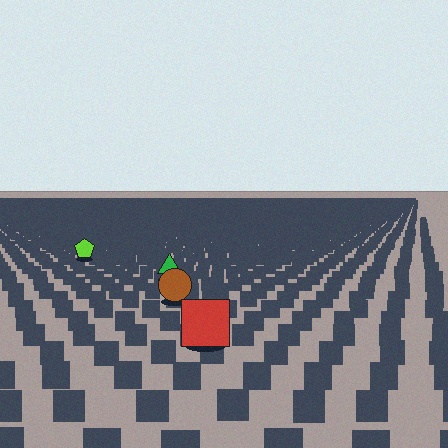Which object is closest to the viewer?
The red square is closest. The texture marks near it are larger and more spread out.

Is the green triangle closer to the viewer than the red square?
No. The red square is closer — you can tell from the texture gradient: the ground texture is coarser near it.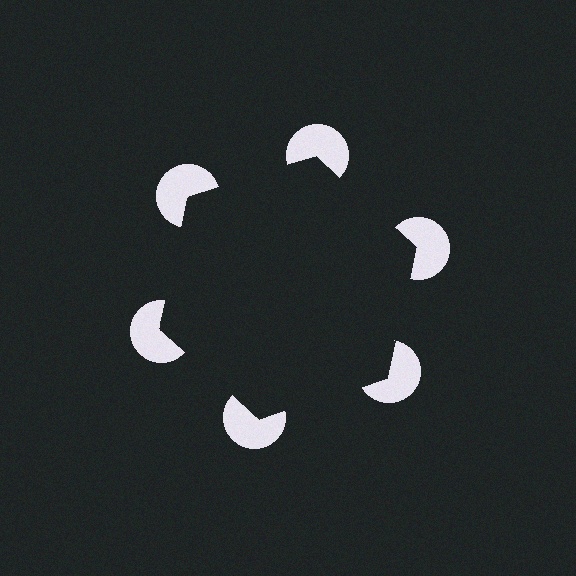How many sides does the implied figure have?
6 sides.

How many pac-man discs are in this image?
There are 6 — one at each vertex of the illusory hexagon.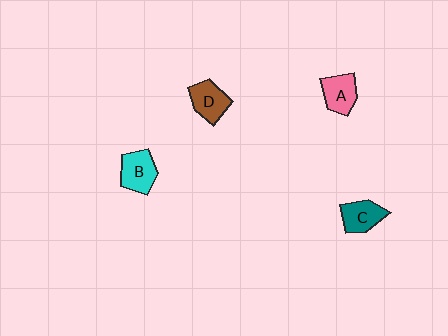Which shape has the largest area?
Shape B (cyan).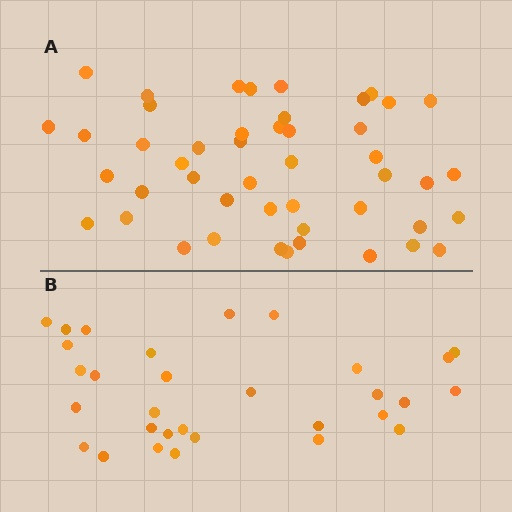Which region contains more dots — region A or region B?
Region A (the top region) has more dots.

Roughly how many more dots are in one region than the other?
Region A has approximately 15 more dots than region B.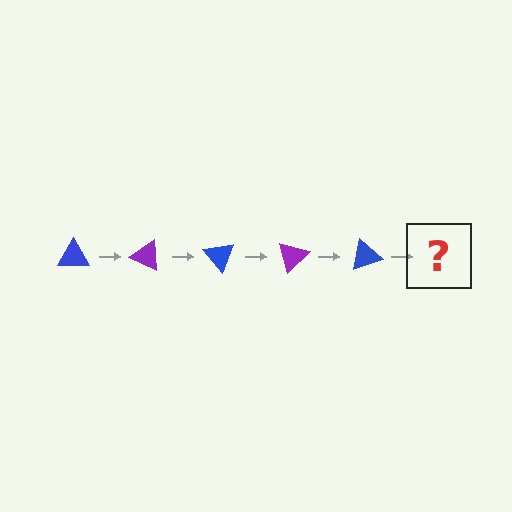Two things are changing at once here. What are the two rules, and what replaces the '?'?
The two rules are that it rotates 25 degrees each step and the color cycles through blue and purple. The '?' should be a purple triangle, rotated 125 degrees from the start.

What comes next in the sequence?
The next element should be a purple triangle, rotated 125 degrees from the start.